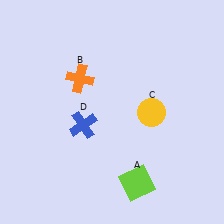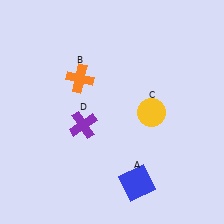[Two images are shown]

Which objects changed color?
A changed from lime to blue. D changed from blue to purple.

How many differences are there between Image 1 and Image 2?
There are 2 differences between the two images.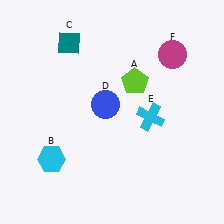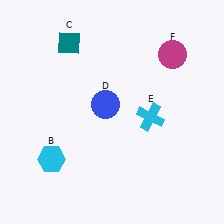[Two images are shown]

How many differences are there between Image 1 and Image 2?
There is 1 difference between the two images.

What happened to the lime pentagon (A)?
The lime pentagon (A) was removed in Image 2. It was in the top-right area of Image 1.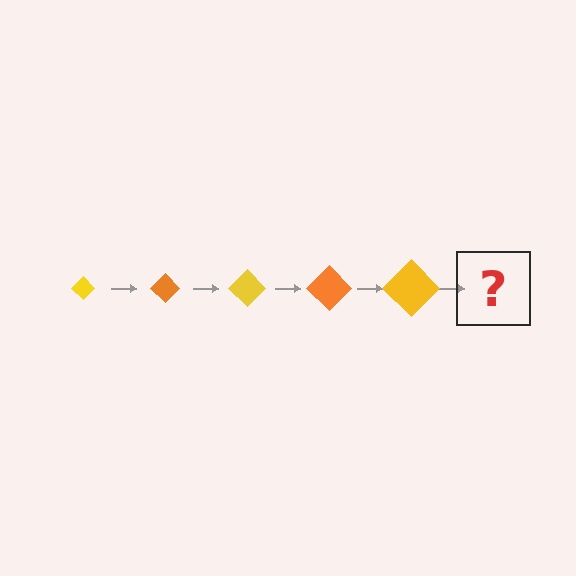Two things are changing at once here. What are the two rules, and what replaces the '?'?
The two rules are that the diamond grows larger each step and the color cycles through yellow and orange. The '?' should be an orange diamond, larger than the previous one.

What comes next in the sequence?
The next element should be an orange diamond, larger than the previous one.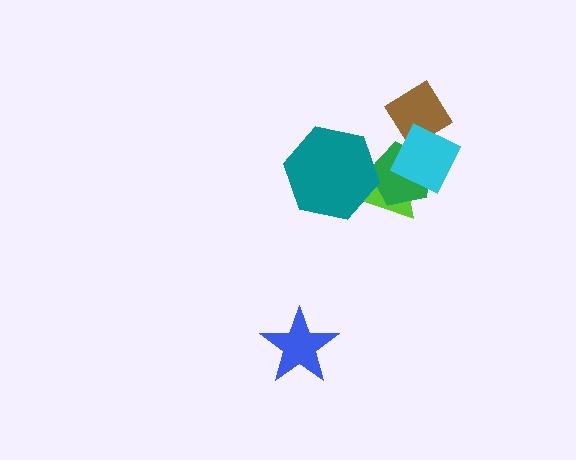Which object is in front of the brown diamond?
The cyan square is in front of the brown diamond.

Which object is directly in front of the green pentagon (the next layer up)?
The teal hexagon is directly in front of the green pentagon.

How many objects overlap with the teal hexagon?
2 objects overlap with the teal hexagon.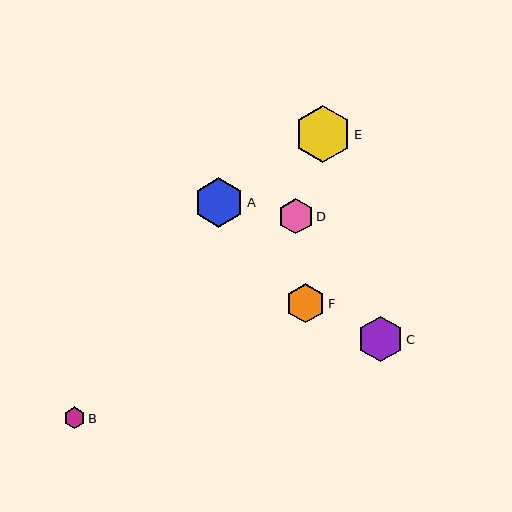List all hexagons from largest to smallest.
From largest to smallest: E, A, C, F, D, B.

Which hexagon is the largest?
Hexagon E is the largest with a size of approximately 57 pixels.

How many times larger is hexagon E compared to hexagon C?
Hexagon E is approximately 1.2 times the size of hexagon C.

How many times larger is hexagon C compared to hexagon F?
Hexagon C is approximately 1.2 times the size of hexagon F.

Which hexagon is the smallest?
Hexagon B is the smallest with a size of approximately 22 pixels.